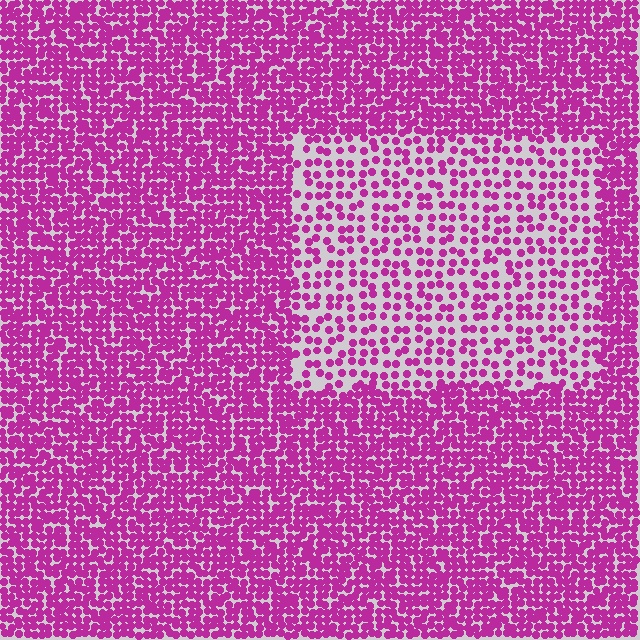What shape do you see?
I see a rectangle.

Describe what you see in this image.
The image contains small magenta elements arranged at two different densities. A rectangle-shaped region is visible where the elements are less densely packed than the surrounding area.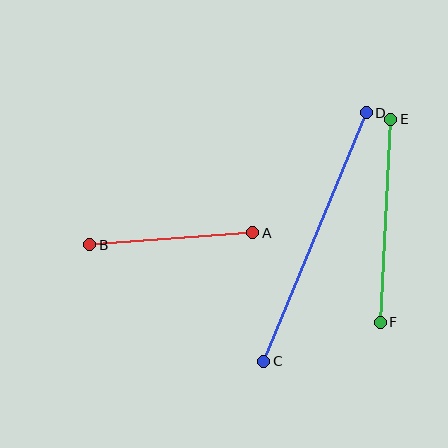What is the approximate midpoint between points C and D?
The midpoint is at approximately (315, 237) pixels.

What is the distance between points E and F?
The distance is approximately 203 pixels.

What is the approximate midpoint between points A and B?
The midpoint is at approximately (171, 239) pixels.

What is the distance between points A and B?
The distance is approximately 164 pixels.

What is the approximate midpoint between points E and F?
The midpoint is at approximately (385, 221) pixels.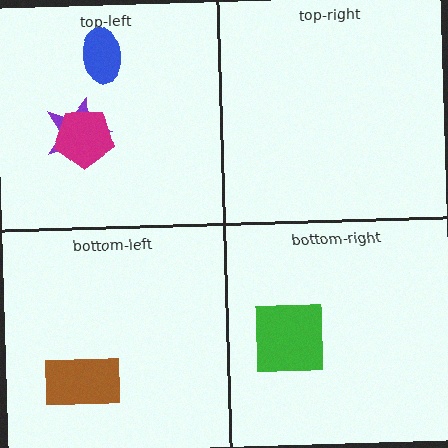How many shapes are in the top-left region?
3.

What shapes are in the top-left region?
The purple star, the blue ellipse, the magenta pentagon.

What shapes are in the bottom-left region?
The brown rectangle.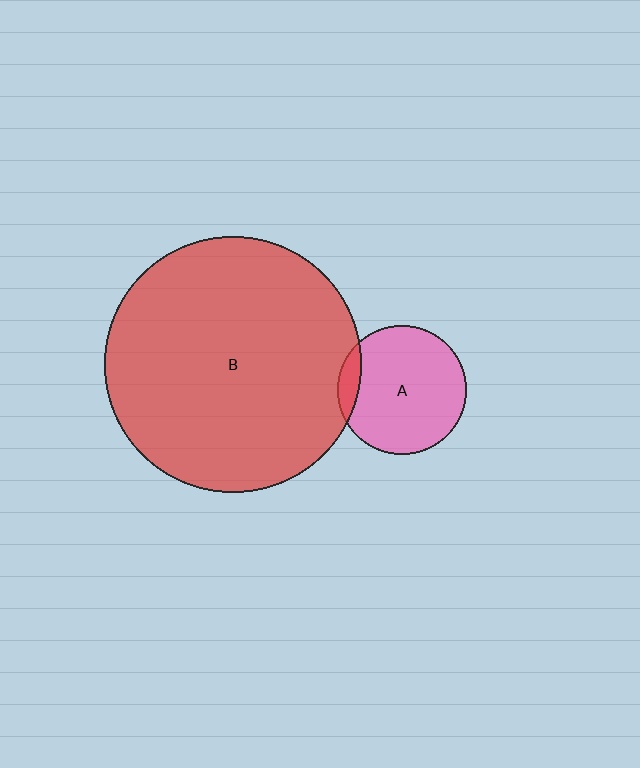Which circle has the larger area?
Circle B (red).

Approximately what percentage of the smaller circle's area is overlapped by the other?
Approximately 10%.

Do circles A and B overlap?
Yes.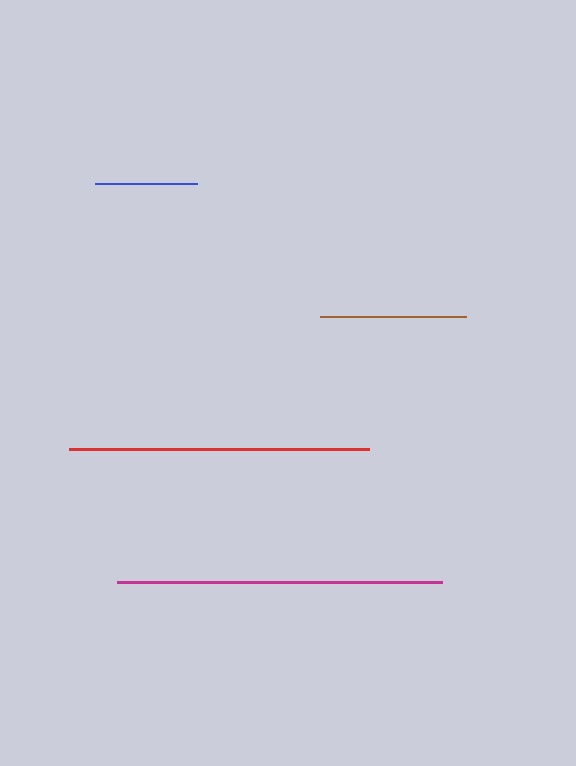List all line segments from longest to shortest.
From longest to shortest: magenta, red, brown, blue.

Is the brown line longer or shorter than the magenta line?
The magenta line is longer than the brown line.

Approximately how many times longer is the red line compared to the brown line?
The red line is approximately 2.1 times the length of the brown line.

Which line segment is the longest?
The magenta line is the longest at approximately 324 pixels.